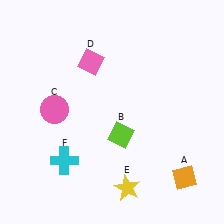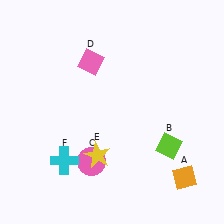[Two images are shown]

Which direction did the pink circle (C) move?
The pink circle (C) moved down.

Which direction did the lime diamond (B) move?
The lime diamond (B) moved right.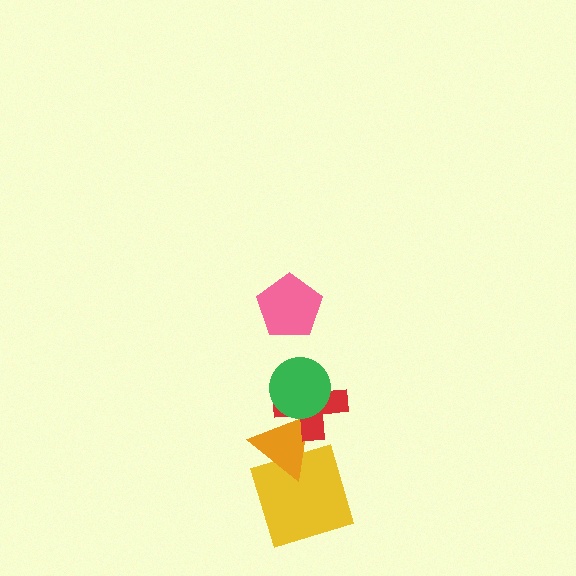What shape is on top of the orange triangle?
The red cross is on top of the orange triangle.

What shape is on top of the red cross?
The green circle is on top of the red cross.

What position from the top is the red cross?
The red cross is 3rd from the top.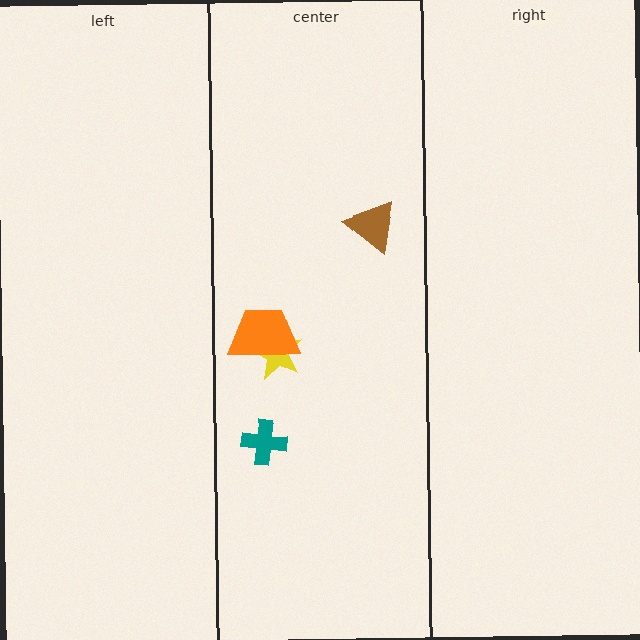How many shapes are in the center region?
4.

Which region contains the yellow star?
The center region.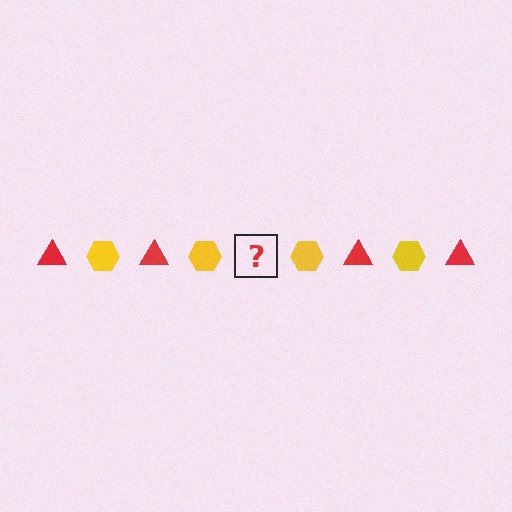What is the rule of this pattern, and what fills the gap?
The rule is that the pattern alternates between red triangle and yellow hexagon. The gap should be filled with a red triangle.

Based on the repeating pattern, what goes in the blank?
The blank should be a red triangle.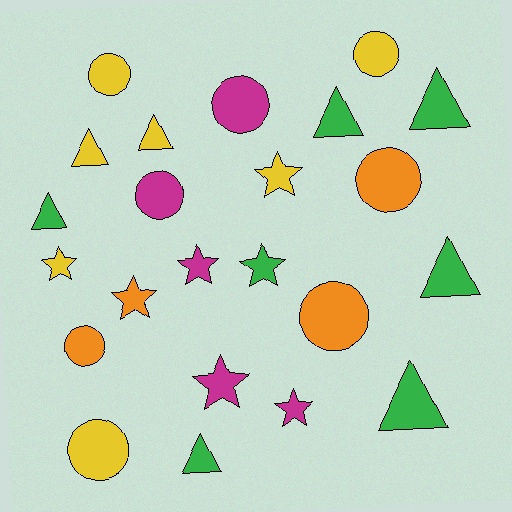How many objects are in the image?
There are 23 objects.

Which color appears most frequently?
Yellow, with 7 objects.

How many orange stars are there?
There is 1 orange star.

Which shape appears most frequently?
Circle, with 8 objects.